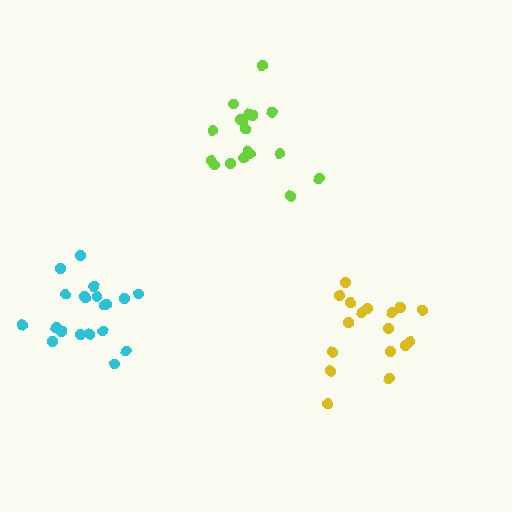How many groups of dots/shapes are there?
There are 3 groups.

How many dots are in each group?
Group 1: 18 dots, Group 2: 17 dots, Group 3: 20 dots (55 total).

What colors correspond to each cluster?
The clusters are colored: lime, yellow, cyan.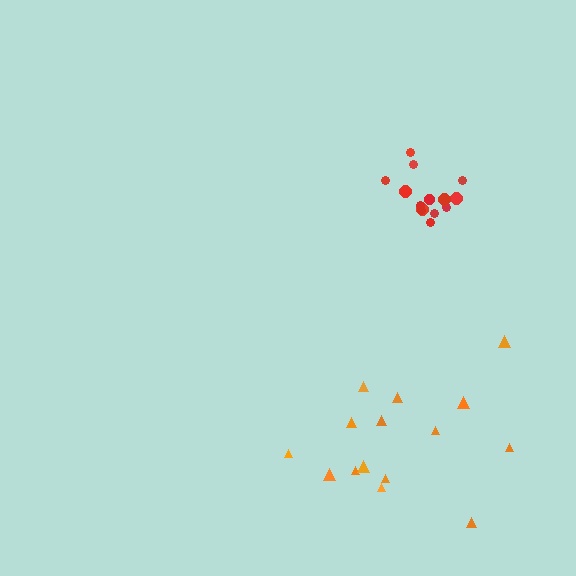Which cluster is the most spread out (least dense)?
Orange.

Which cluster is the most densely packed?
Red.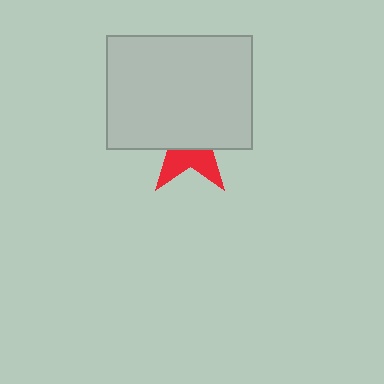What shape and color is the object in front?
The object in front is a light gray rectangle.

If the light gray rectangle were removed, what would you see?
You would see the complete red star.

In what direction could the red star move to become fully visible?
The red star could move down. That would shift it out from behind the light gray rectangle entirely.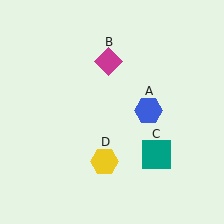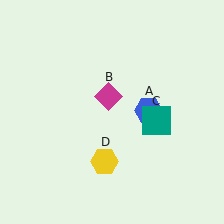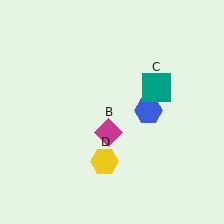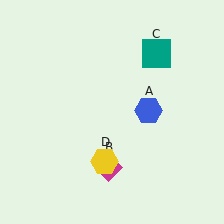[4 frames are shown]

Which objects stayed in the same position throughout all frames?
Blue hexagon (object A) and yellow hexagon (object D) remained stationary.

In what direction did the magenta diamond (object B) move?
The magenta diamond (object B) moved down.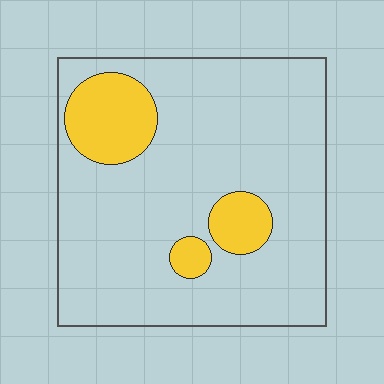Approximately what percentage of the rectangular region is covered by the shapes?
Approximately 15%.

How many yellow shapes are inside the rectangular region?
3.